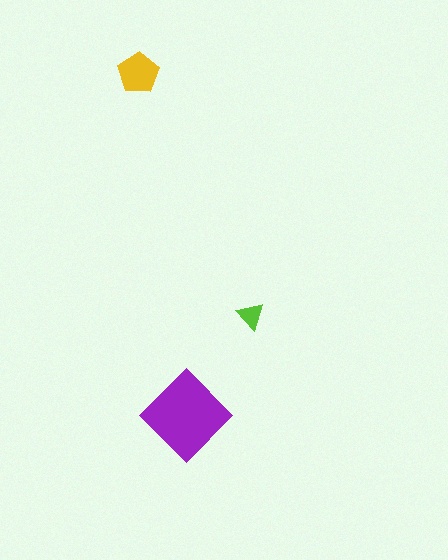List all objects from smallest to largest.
The lime triangle, the yellow pentagon, the purple diamond.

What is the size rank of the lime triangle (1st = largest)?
3rd.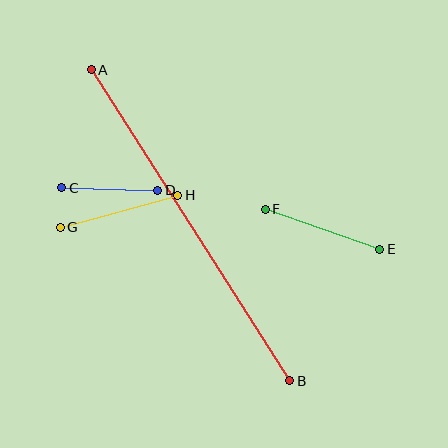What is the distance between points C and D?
The distance is approximately 96 pixels.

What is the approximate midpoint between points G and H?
The midpoint is at approximately (119, 211) pixels.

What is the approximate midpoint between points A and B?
The midpoint is at approximately (190, 225) pixels.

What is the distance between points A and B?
The distance is approximately 369 pixels.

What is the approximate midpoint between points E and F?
The midpoint is at approximately (322, 229) pixels.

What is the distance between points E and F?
The distance is approximately 122 pixels.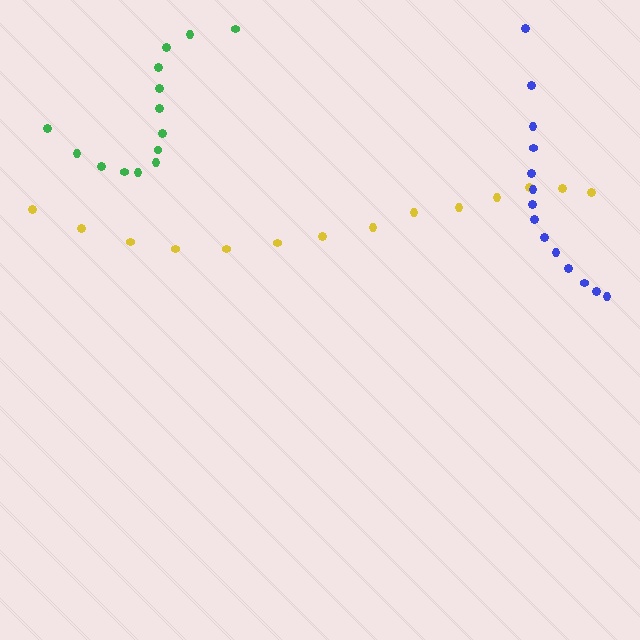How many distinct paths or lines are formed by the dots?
There are 3 distinct paths.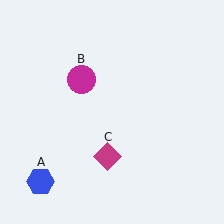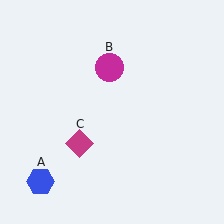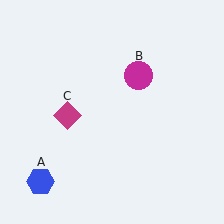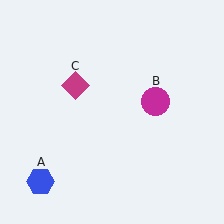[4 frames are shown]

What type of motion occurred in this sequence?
The magenta circle (object B), magenta diamond (object C) rotated clockwise around the center of the scene.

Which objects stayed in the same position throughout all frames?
Blue hexagon (object A) remained stationary.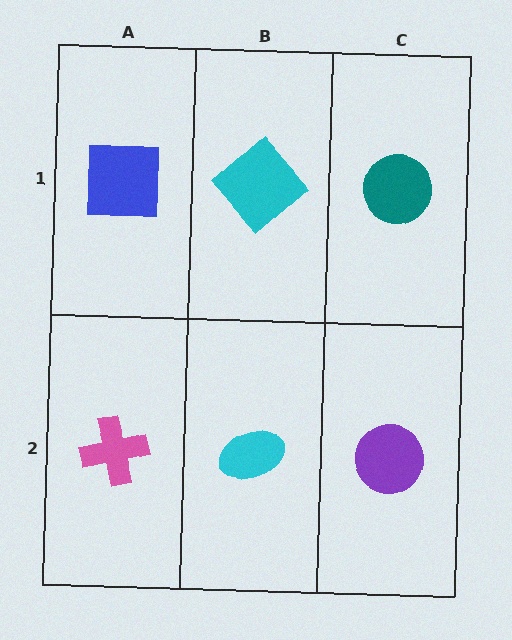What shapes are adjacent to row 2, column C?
A teal circle (row 1, column C), a cyan ellipse (row 2, column B).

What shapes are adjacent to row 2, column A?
A blue square (row 1, column A), a cyan ellipse (row 2, column B).